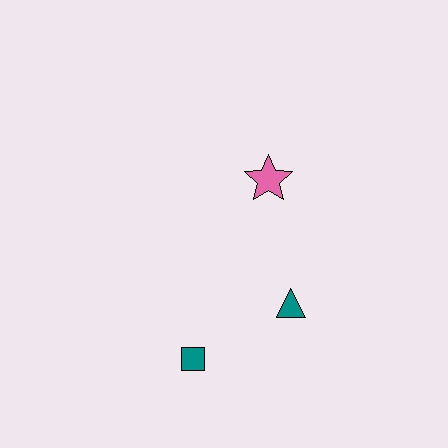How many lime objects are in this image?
There are no lime objects.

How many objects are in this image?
There are 3 objects.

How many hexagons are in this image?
There are no hexagons.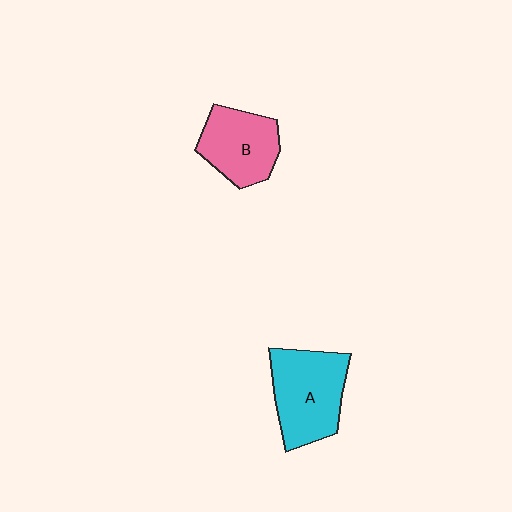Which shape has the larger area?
Shape A (cyan).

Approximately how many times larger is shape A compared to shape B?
Approximately 1.2 times.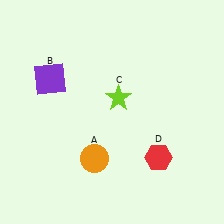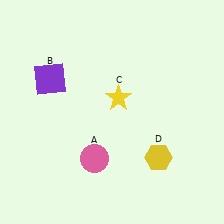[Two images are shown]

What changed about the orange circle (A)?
In Image 1, A is orange. In Image 2, it changed to pink.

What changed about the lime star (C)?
In Image 1, C is lime. In Image 2, it changed to yellow.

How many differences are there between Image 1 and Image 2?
There are 3 differences between the two images.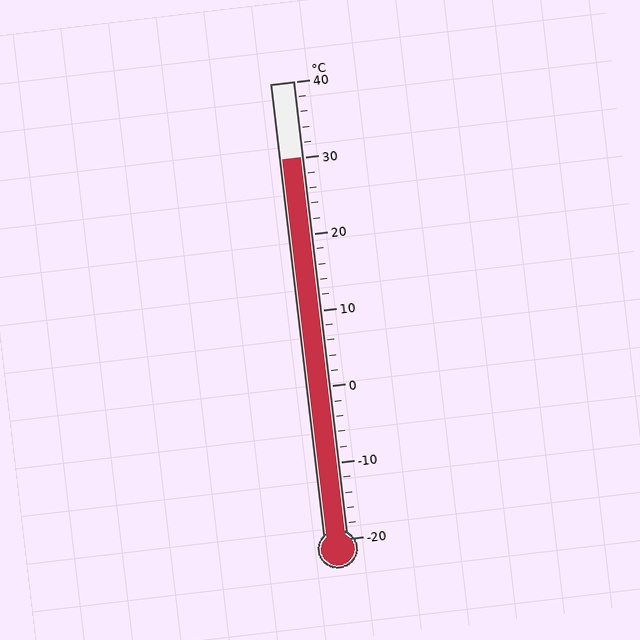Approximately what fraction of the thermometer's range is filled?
The thermometer is filled to approximately 85% of its range.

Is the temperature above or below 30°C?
The temperature is at 30°C.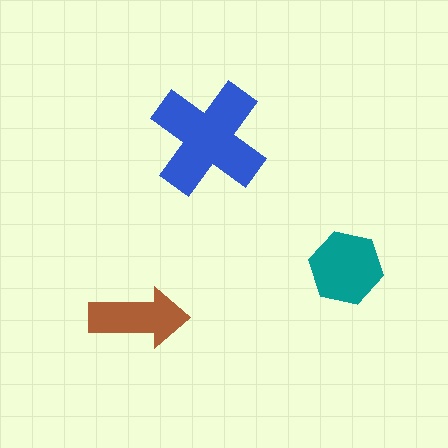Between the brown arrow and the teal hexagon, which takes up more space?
The teal hexagon.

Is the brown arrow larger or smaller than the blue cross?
Smaller.